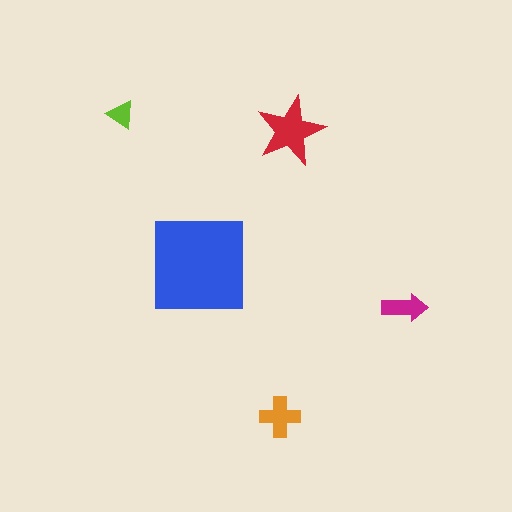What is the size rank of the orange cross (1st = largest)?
3rd.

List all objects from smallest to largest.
The lime triangle, the magenta arrow, the orange cross, the red star, the blue square.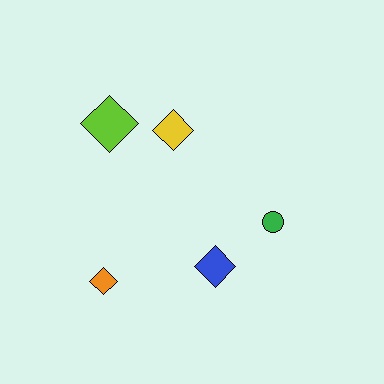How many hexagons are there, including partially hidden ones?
There are no hexagons.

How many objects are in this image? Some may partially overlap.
There are 5 objects.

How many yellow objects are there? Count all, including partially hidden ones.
There is 1 yellow object.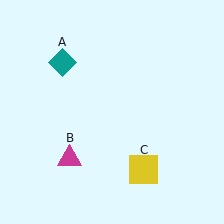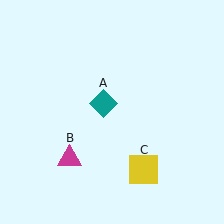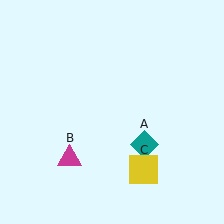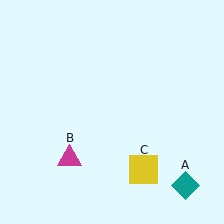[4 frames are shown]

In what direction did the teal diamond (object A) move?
The teal diamond (object A) moved down and to the right.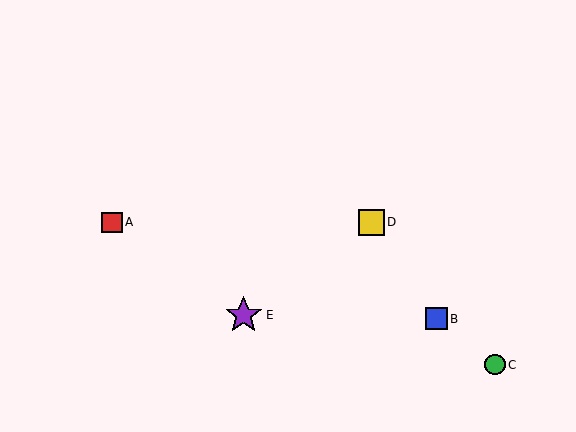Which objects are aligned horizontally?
Objects A, D are aligned horizontally.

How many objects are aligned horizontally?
2 objects (A, D) are aligned horizontally.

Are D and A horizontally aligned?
Yes, both are at y≈222.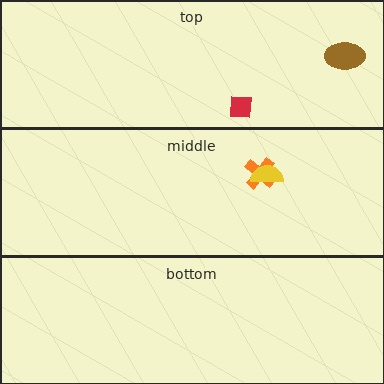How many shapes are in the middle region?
2.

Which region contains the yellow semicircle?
The middle region.